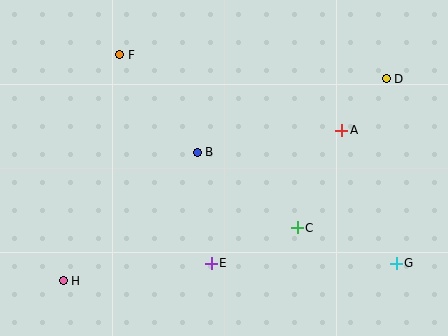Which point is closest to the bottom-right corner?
Point G is closest to the bottom-right corner.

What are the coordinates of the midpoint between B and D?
The midpoint between B and D is at (292, 115).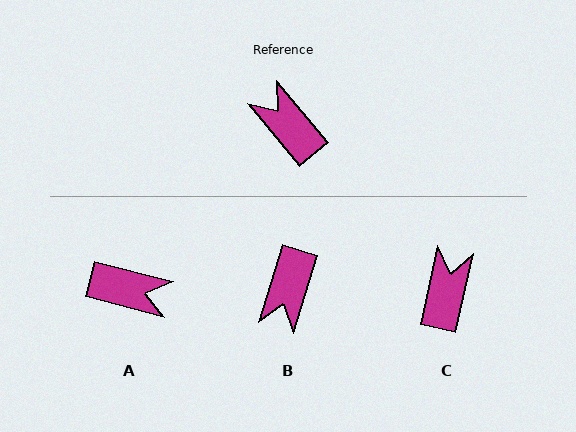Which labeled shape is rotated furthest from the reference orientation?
A, about 144 degrees away.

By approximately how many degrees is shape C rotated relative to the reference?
Approximately 52 degrees clockwise.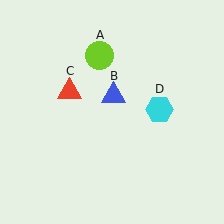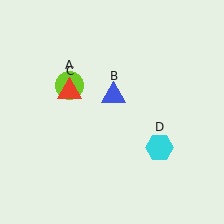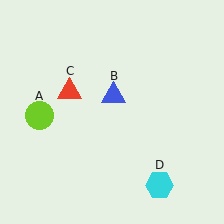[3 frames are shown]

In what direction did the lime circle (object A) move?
The lime circle (object A) moved down and to the left.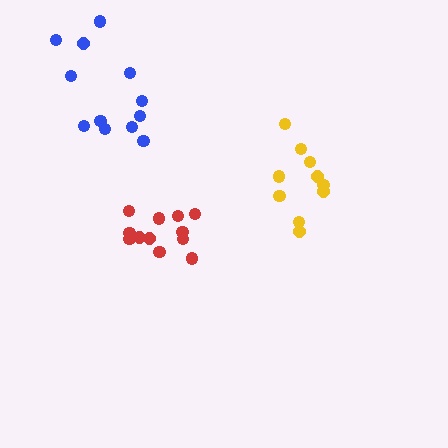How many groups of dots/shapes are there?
There are 3 groups.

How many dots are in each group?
Group 1: 12 dots, Group 2: 10 dots, Group 3: 12 dots (34 total).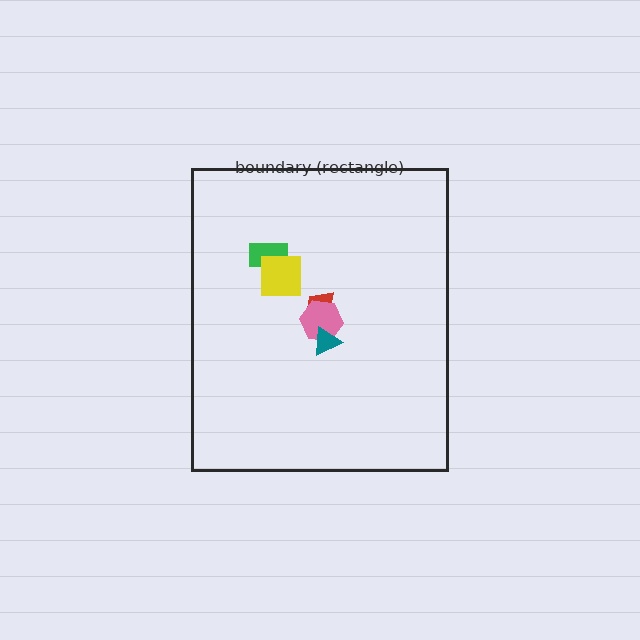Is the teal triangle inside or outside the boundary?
Inside.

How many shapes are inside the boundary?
5 inside, 0 outside.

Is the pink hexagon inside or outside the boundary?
Inside.